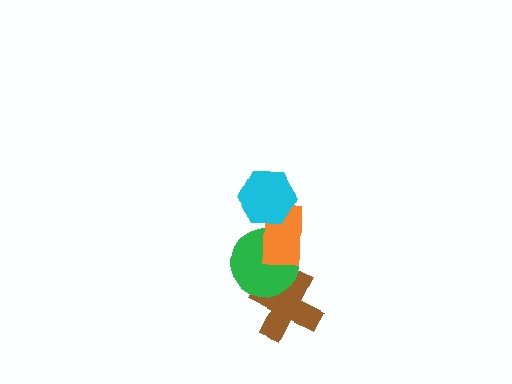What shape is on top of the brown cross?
The green circle is on top of the brown cross.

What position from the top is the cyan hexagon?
The cyan hexagon is 1st from the top.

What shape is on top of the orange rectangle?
The cyan hexagon is on top of the orange rectangle.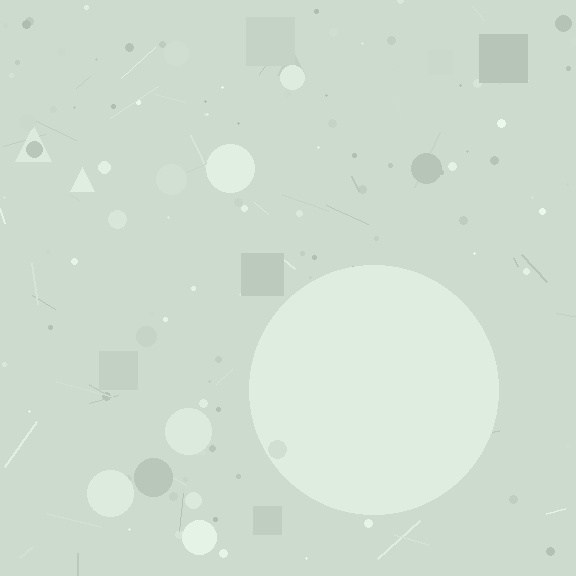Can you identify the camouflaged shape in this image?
The camouflaged shape is a circle.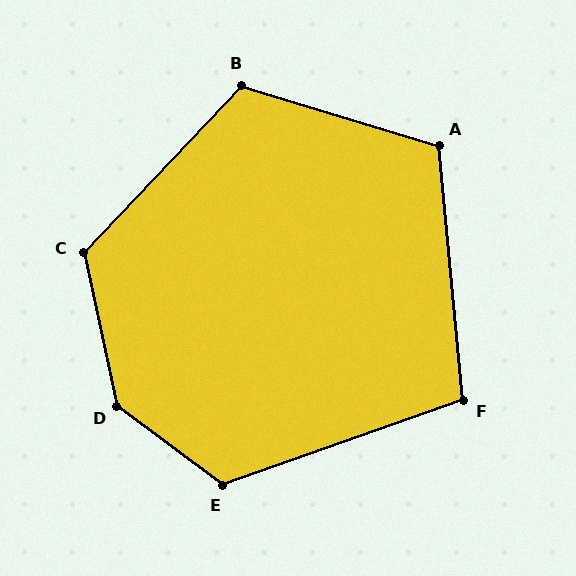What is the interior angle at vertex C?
Approximately 124 degrees (obtuse).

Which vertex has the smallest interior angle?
F, at approximately 104 degrees.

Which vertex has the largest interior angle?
D, at approximately 139 degrees.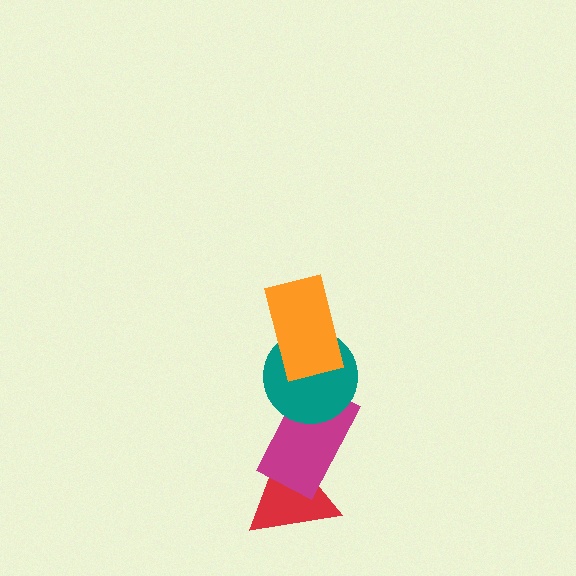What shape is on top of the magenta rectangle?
The teal circle is on top of the magenta rectangle.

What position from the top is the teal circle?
The teal circle is 2nd from the top.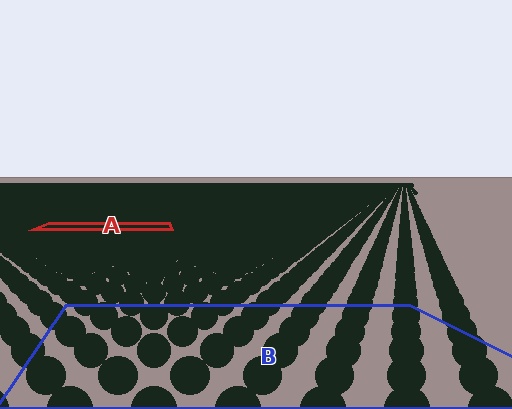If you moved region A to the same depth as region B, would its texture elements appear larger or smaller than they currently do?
They would appear larger. At a closer depth, the same texture elements are projected at a bigger on-screen size.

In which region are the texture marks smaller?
The texture marks are smaller in region A, because it is farther away.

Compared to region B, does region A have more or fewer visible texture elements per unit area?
Region A has more texture elements per unit area — they are packed more densely because it is farther away.